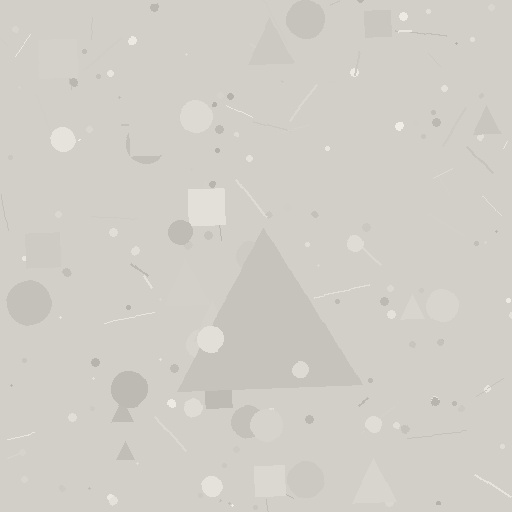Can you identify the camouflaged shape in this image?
The camouflaged shape is a triangle.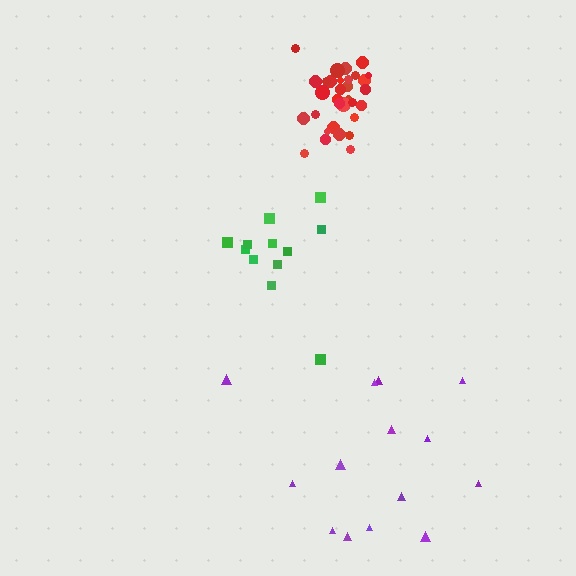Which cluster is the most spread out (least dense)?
Purple.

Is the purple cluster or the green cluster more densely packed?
Green.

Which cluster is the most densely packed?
Red.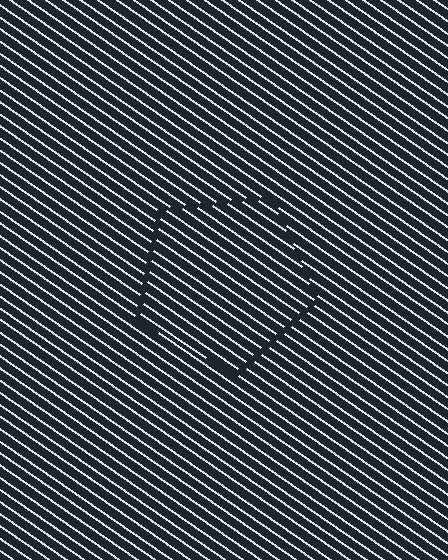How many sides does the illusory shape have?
5 sides — the line-ends trace a pentagon.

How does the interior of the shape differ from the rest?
The interior of the shape contains the same grating, shifted by half a period — the contour is defined by the phase discontinuity where line-ends from the inner and outer gratings abut.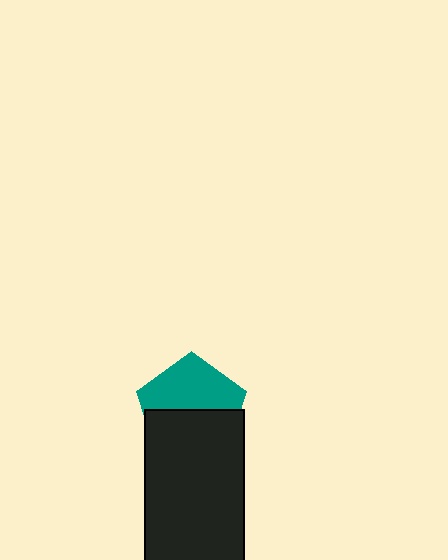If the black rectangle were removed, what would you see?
You would see the complete teal pentagon.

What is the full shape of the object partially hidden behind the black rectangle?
The partially hidden object is a teal pentagon.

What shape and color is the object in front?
The object in front is a black rectangle.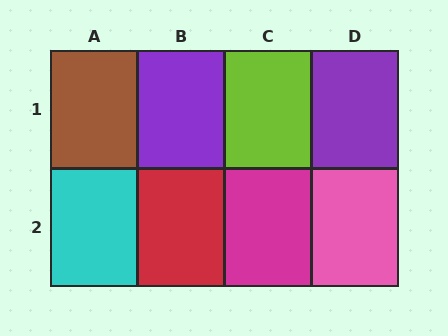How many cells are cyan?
1 cell is cyan.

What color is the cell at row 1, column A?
Brown.